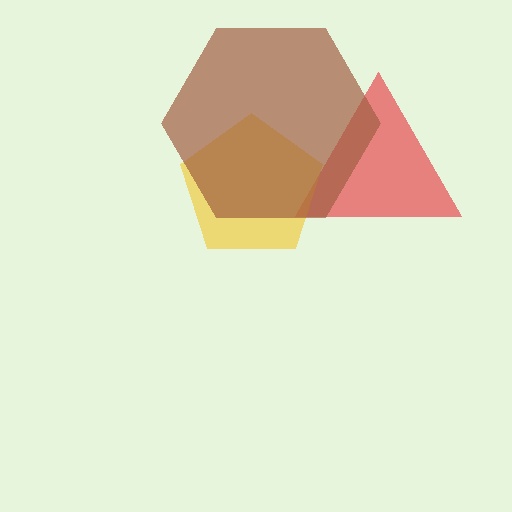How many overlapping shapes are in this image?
There are 3 overlapping shapes in the image.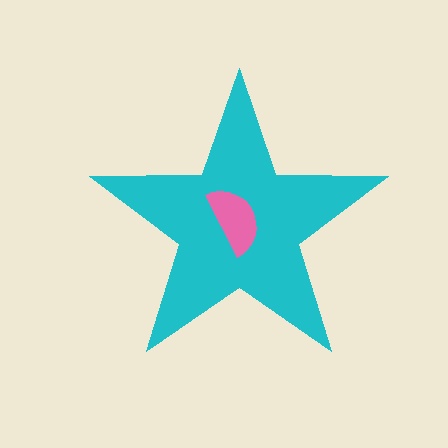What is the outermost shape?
The cyan star.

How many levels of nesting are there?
2.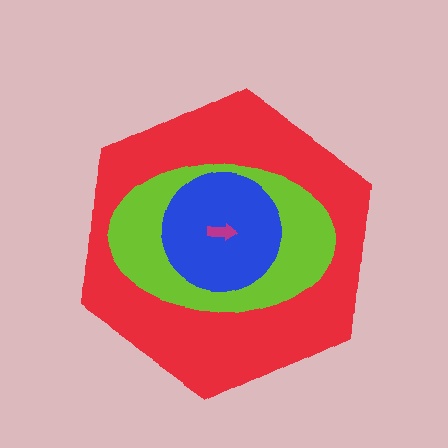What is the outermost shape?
The red hexagon.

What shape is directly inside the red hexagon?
The lime ellipse.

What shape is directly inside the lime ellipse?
The blue circle.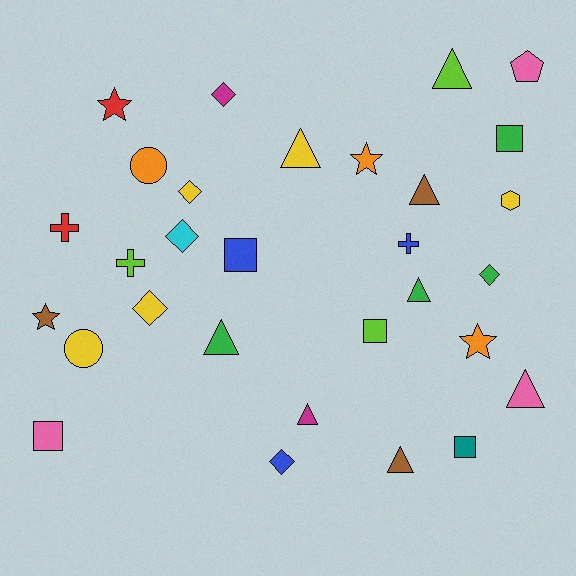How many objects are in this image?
There are 30 objects.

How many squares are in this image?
There are 5 squares.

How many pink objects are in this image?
There are 3 pink objects.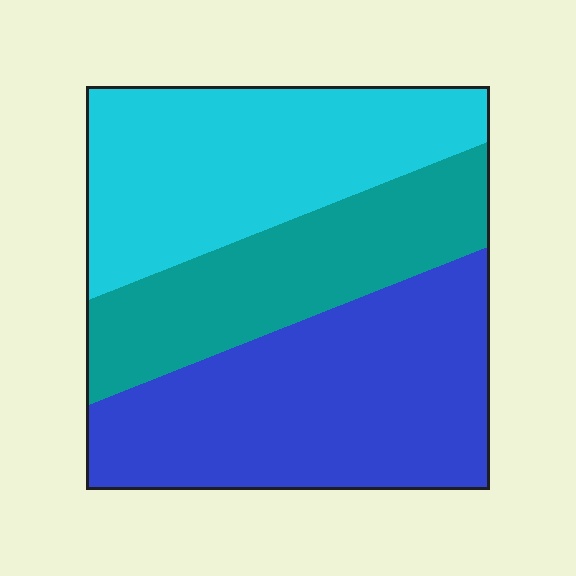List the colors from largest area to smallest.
From largest to smallest: blue, cyan, teal.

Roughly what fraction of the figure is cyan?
Cyan covers around 35% of the figure.